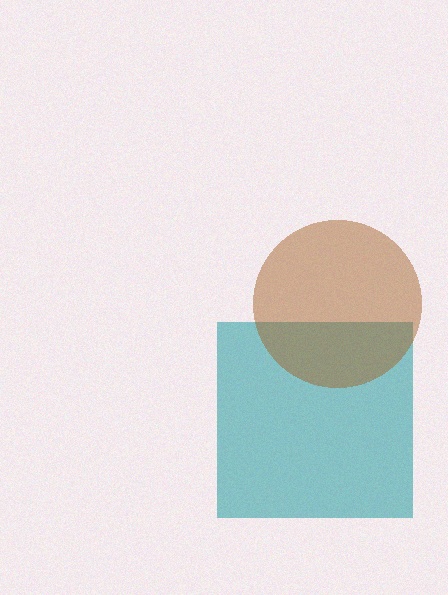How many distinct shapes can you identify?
There are 2 distinct shapes: a teal square, a brown circle.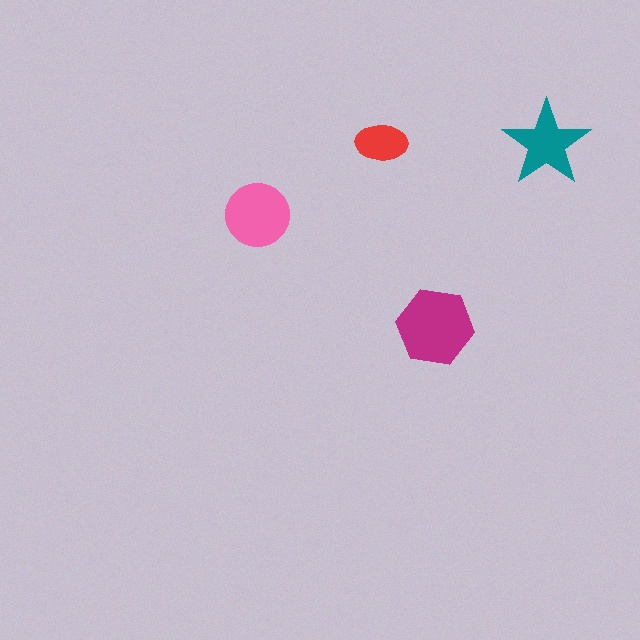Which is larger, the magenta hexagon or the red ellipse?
The magenta hexagon.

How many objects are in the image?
There are 4 objects in the image.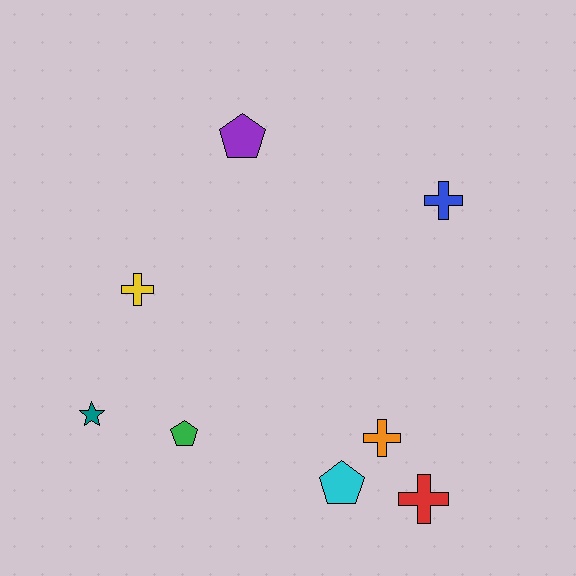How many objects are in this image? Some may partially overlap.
There are 8 objects.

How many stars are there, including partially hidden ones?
There is 1 star.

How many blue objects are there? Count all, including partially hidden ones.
There is 1 blue object.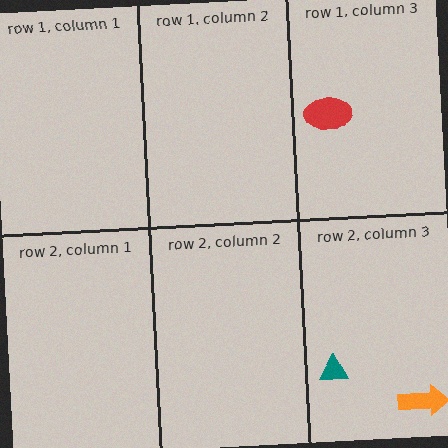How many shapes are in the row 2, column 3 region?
2.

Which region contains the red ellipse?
The row 1, column 3 region.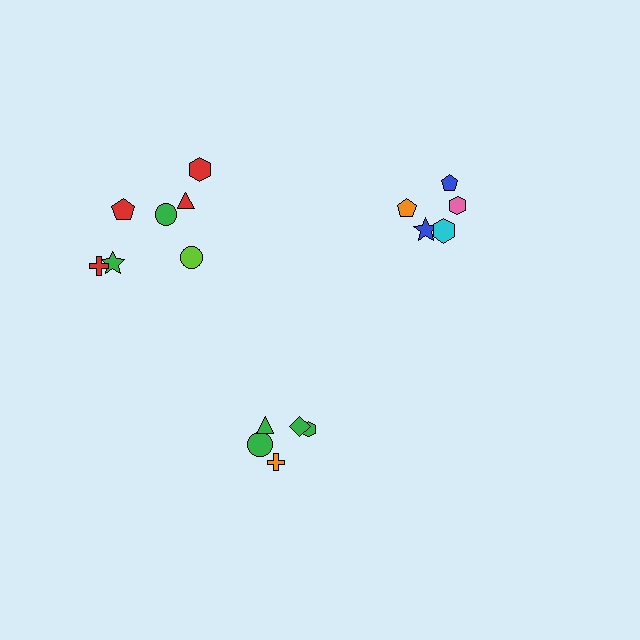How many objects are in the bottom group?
There are 5 objects.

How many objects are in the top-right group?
There are 5 objects.